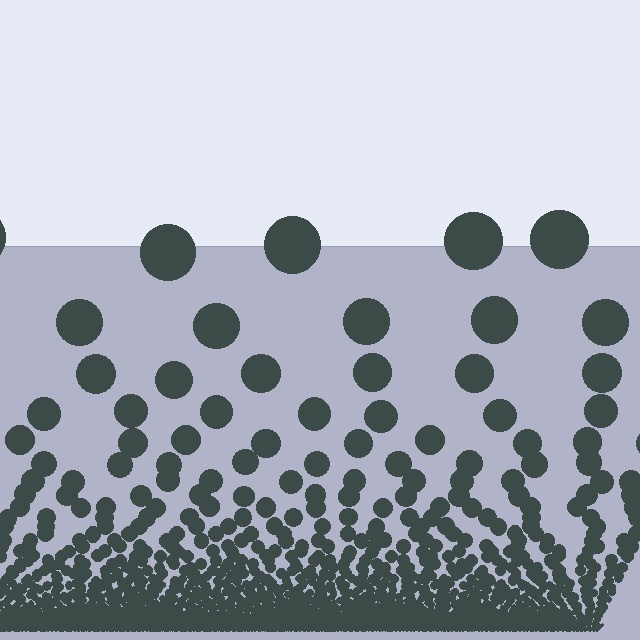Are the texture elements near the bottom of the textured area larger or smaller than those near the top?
Smaller. The gradient is inverted — elements near the bottom are smaller and denser.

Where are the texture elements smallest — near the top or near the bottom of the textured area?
Near the bottom.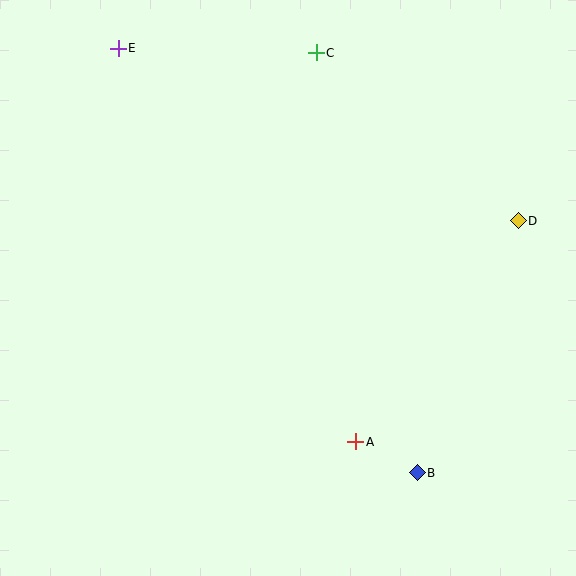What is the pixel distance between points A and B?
The distance between A and B is 69 pixels.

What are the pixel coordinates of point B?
Point B is at (417, 473).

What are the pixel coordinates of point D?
Point D is at (518, 221).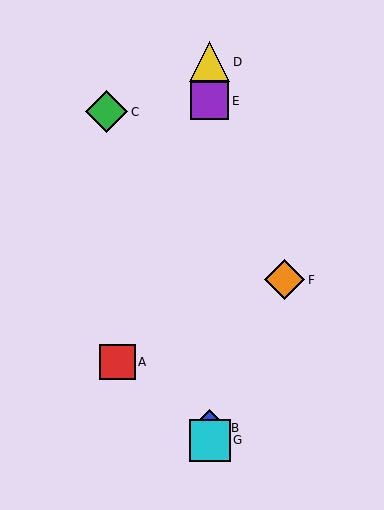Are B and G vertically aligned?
Yes, both are at x≈210.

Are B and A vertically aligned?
No, B is at x≈210 and A is at x≈117.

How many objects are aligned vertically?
4 objects (B, D, E, G) are aligned vertically.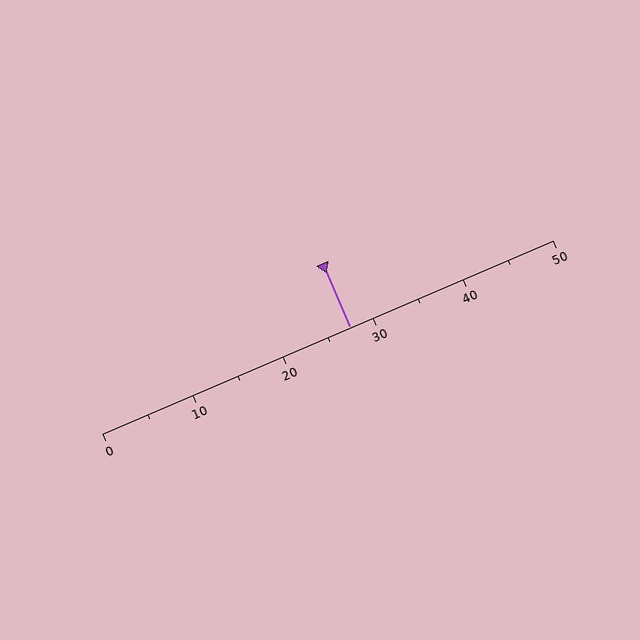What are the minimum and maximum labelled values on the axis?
The axis runs from 0 to 50.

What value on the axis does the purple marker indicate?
The marker indicates approximately 27.5.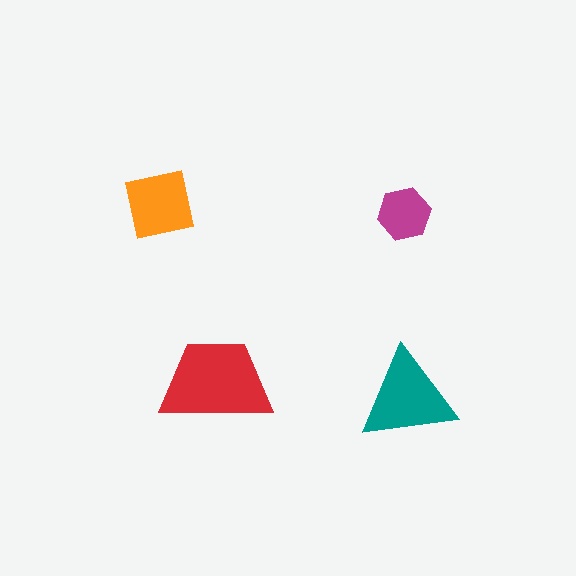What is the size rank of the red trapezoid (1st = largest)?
1st.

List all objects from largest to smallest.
The red trapezoid, the teal triangle, the orange square, the magenta hexagon.